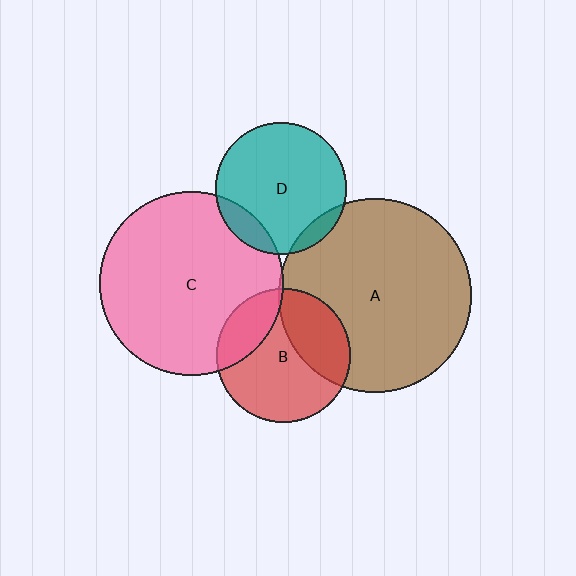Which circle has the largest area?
Circle A (brown).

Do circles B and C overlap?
Yes.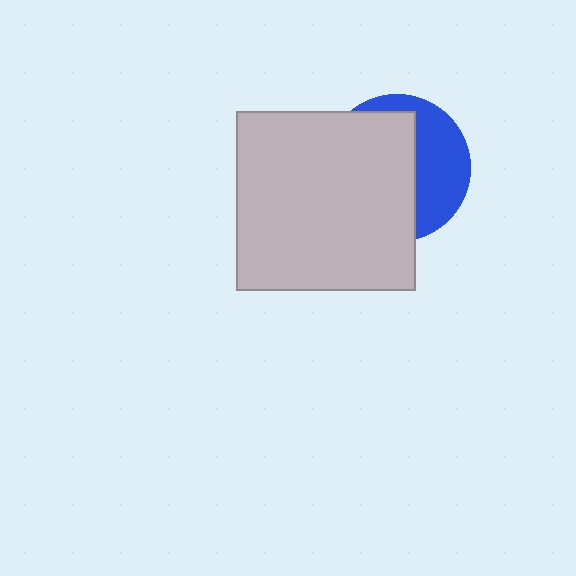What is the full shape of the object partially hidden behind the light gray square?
The partially hidden object is a blue circle.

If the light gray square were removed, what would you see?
You would see the complete blue circle.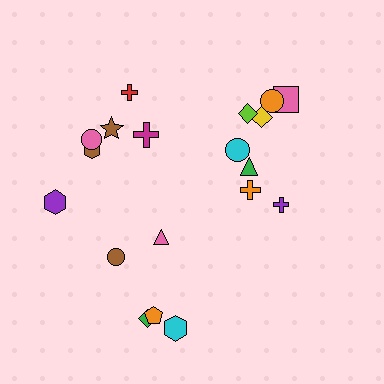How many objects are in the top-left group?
There are 6 objects.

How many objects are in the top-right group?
There are 8 objects.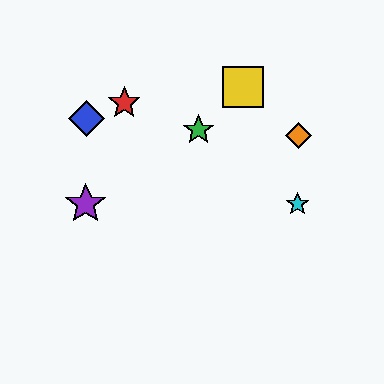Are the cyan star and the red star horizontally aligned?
No, the cyan star is at y≈204 and the red star is at y≈103.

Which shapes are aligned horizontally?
The purple star, the cyan star are aligned horizontally.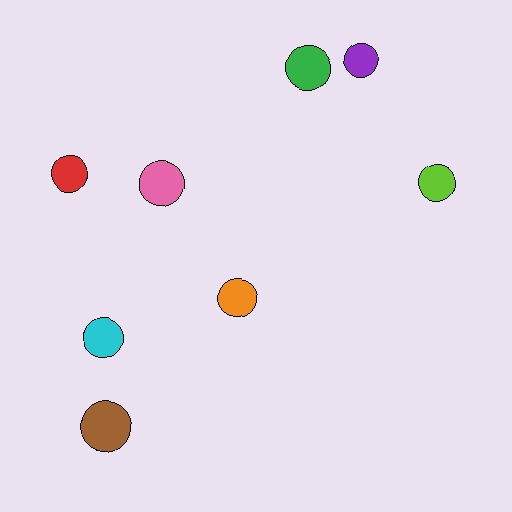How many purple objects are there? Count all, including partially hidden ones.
There is 1 purple object.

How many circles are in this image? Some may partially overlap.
There are 8 circles.